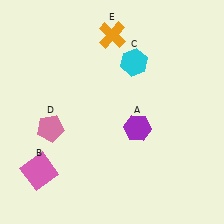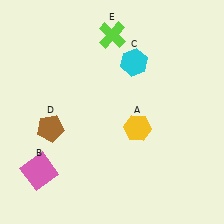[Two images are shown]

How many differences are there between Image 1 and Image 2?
There are 3 differences between the two images.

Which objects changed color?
A changed from purple to yellow. D changed from pink to brown. E changed from orange to lime.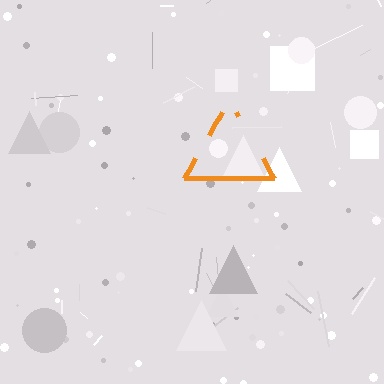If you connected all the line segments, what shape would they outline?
They would outline a triangle.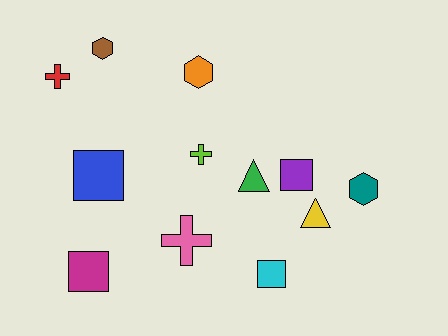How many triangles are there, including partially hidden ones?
There are 2 triangles.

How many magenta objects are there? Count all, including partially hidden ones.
There is 1 magenta object.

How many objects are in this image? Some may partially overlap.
There are 12 objects.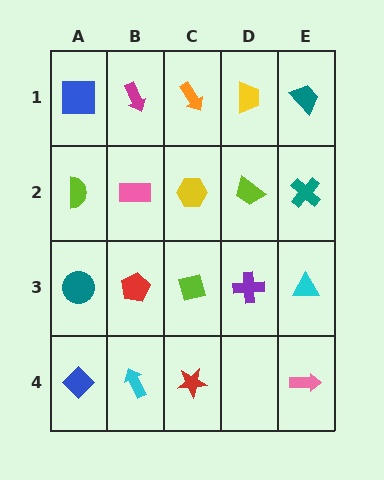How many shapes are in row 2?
5 shapes.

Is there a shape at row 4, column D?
No, that cell is empty.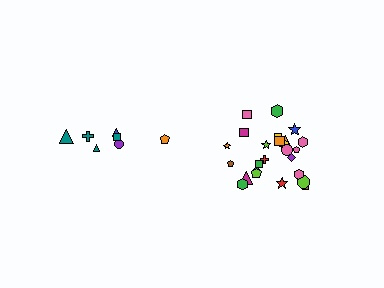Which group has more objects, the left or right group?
The right group.